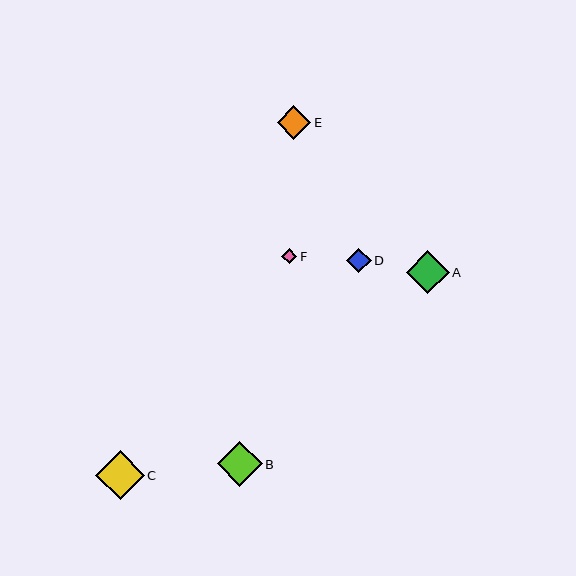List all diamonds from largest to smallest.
From largest to smallest: C, B, A, E, D, F.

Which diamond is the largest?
Diamond C is the largest with a size of approximately 49 pixels.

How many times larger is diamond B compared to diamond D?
Diamond B is approximately 1.8 times the size of diamond D.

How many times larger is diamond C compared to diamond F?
Diamond C is approximately 3.2 times the size of diamond F.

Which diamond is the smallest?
Diamond F is the smallest with a size of approximately 15 pixels.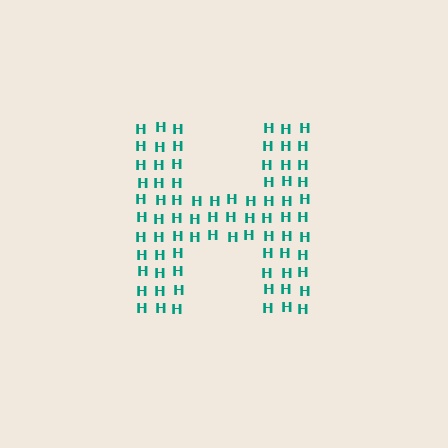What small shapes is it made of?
It is made of small letter H's.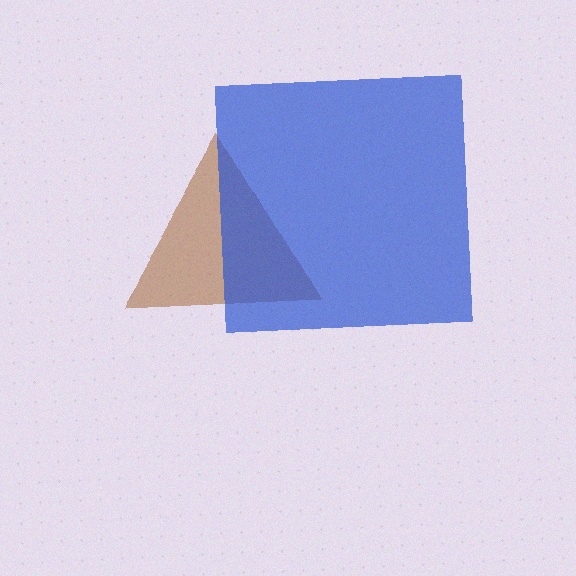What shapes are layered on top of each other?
The layered shapes are: a brown triangle, a blue square.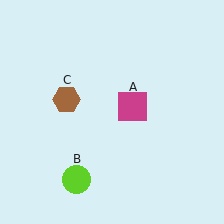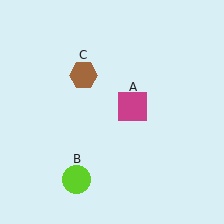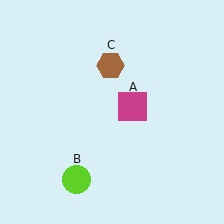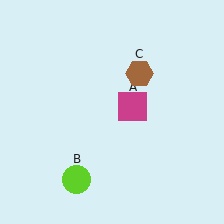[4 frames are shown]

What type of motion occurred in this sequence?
The brown hexagon (object C) rotated clockwise around the center of the scene.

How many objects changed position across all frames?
1 object changed position: brown hexagon (object C).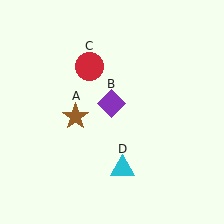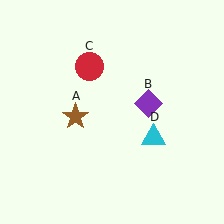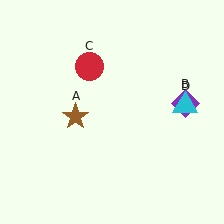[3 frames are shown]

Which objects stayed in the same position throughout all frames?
Brown star (object A) and red circle (object C) remained stationary.